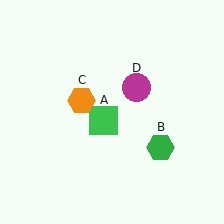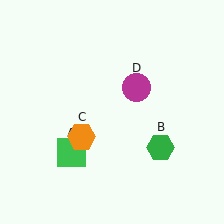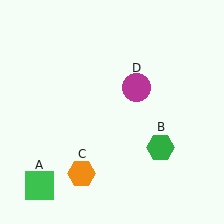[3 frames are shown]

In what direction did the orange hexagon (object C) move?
The orange hexagon (object C) moved down.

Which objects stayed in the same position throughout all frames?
Green hexagon (object B) and magenta circle (object D) remained stationary.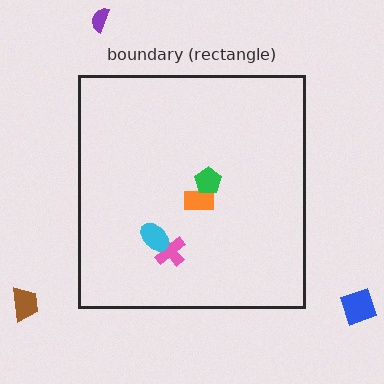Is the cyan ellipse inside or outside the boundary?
Inside.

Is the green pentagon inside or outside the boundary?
Inside.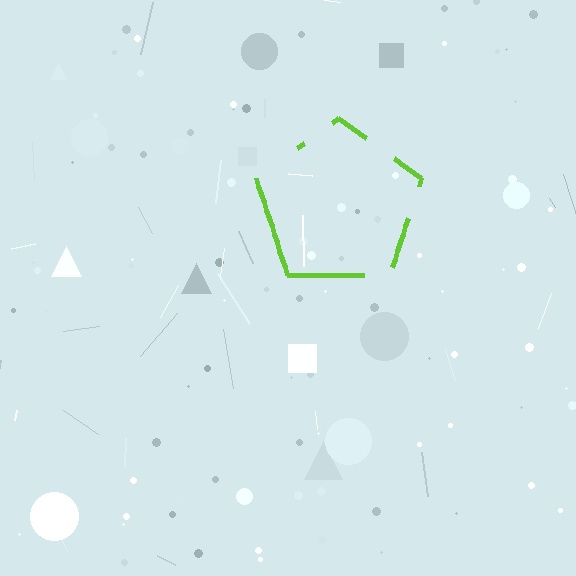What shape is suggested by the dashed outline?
The dashed outline suggests a pentagon.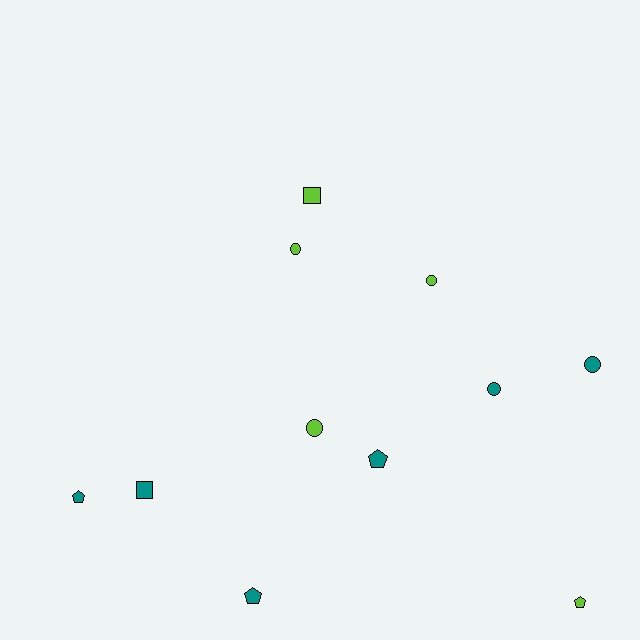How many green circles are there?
There are no green circles.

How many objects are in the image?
There are 11 objects.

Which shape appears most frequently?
Circle, with 5 objects.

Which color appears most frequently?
Teal, with 6 objects.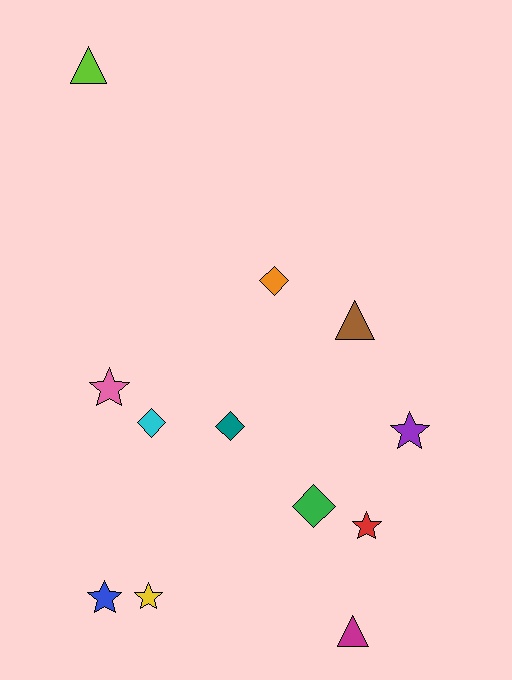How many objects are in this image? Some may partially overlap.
There are 12 objects.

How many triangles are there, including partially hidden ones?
There are 3 triangles.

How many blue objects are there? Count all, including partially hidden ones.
There is 1 blue object.